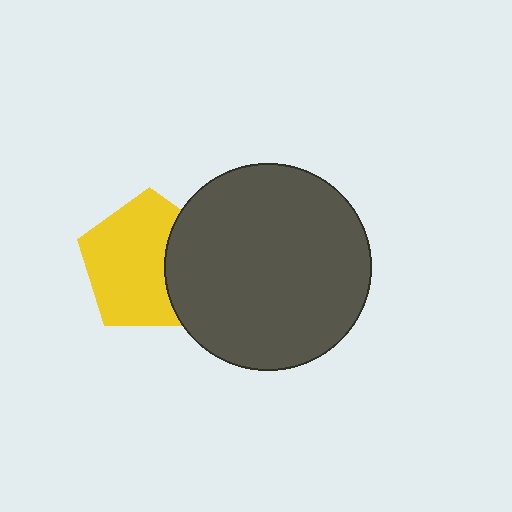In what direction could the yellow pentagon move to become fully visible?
The yellow pentagon could move left. That would shift it out from behind the dark gray circle entirely.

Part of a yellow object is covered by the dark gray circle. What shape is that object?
It is a pentagon.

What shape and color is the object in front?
The object in front is a dark gray circle.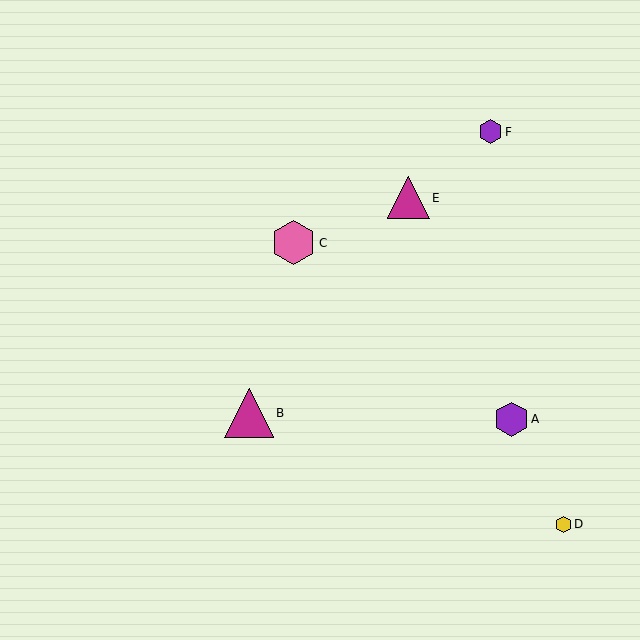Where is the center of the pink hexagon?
The center of the pink hexagon is at (294, 243).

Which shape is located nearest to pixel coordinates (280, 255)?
The pink hexagon (labeled C) at (294, 243) is nearest to that location.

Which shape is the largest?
The magenta triangle (labeled B) is the largest.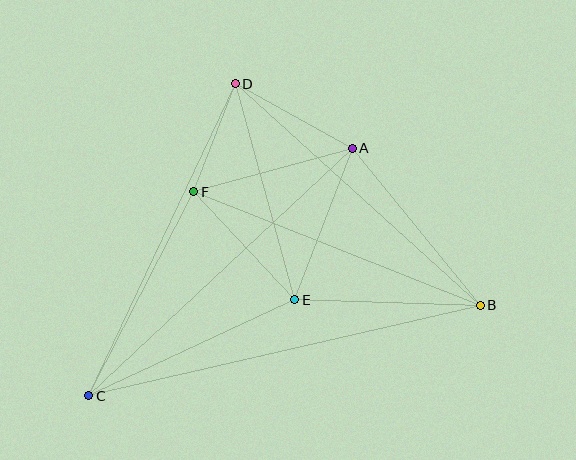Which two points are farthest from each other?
Points B and C are farthest from each other.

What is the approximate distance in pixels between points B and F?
The distance between B and F is approximately 308 pixels.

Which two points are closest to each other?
Points D and F are closest to each other.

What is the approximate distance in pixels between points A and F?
The distance between A and F is approximately 164 pixels.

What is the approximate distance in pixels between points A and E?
The distance between A and E is approximately 162 pixels.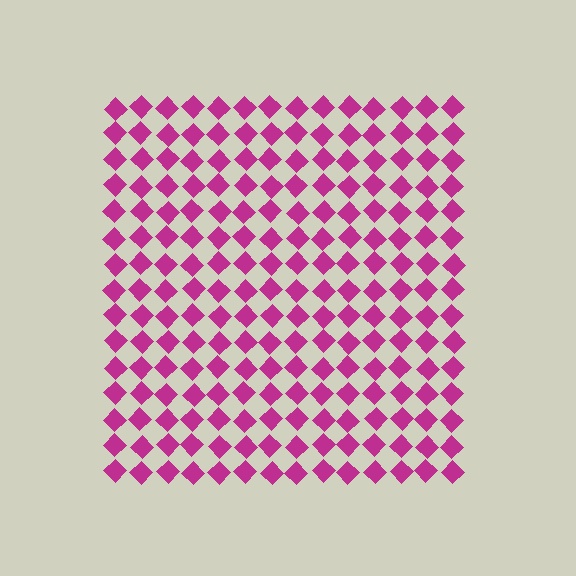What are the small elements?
The small elements are diamonds.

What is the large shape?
The large shape is a square.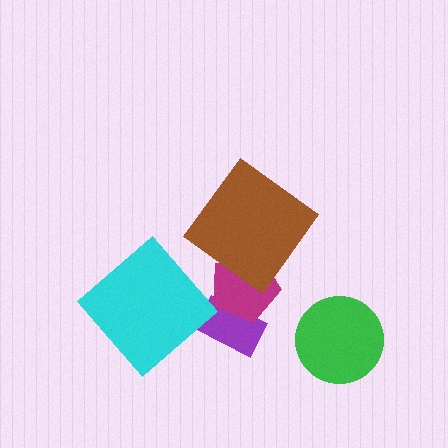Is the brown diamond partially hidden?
No, no other shape covers it.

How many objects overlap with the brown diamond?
1 object overlaps with the brown diamond.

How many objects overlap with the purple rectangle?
1 object overlaps with the purple rectangle.